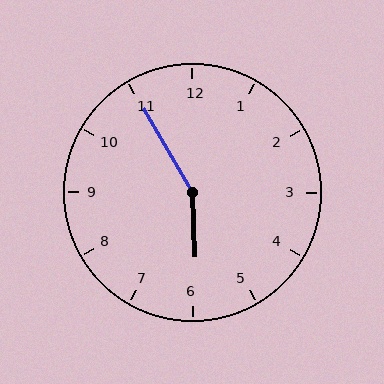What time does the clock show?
5:55.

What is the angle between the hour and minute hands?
Approximately 152 degrees.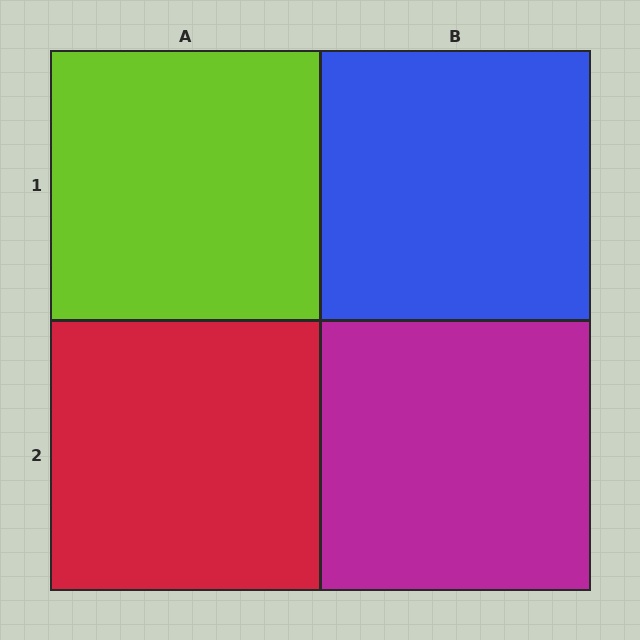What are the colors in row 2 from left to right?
Red, magenta.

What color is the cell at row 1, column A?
Lime.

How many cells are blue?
1 cell is blue.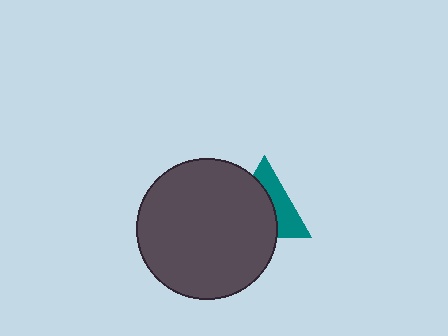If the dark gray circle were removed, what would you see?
You would see the complete teal triangle.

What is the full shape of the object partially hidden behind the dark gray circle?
The partially hidden object is a teal triangle.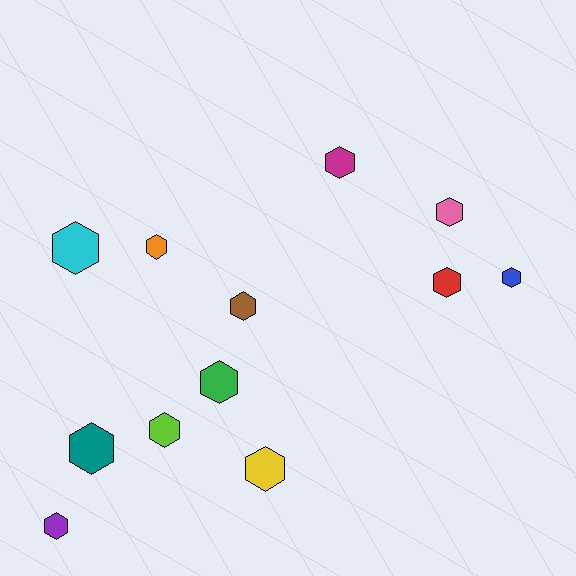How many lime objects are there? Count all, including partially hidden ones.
There is 1 lime object.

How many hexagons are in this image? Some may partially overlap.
There are 12 hexagons.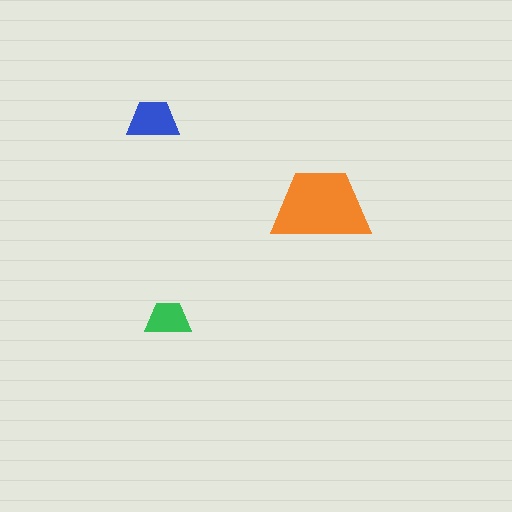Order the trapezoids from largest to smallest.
the orange one, the blue one, the green one.